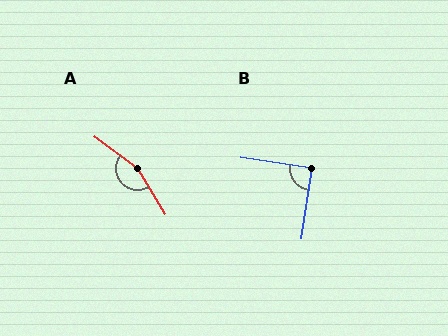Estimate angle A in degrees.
Approximately 157 degrees.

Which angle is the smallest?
B, at approximately 90 degrees.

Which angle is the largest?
A, at approximately 157 degrees.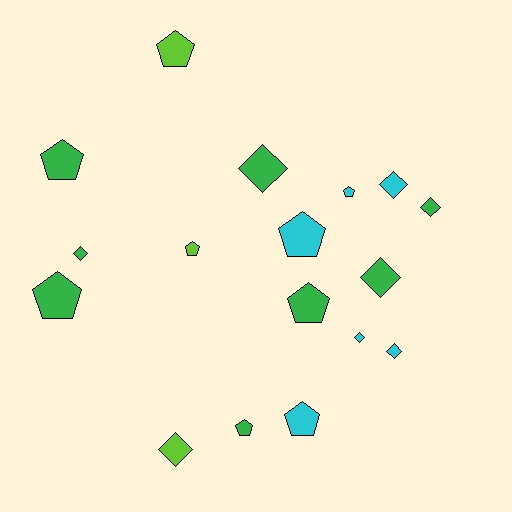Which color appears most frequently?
Green, with 8 objects.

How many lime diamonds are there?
There is 1 lime diamond.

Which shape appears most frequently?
Pentagon, with 9 objects.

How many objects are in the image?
There are 17 objects.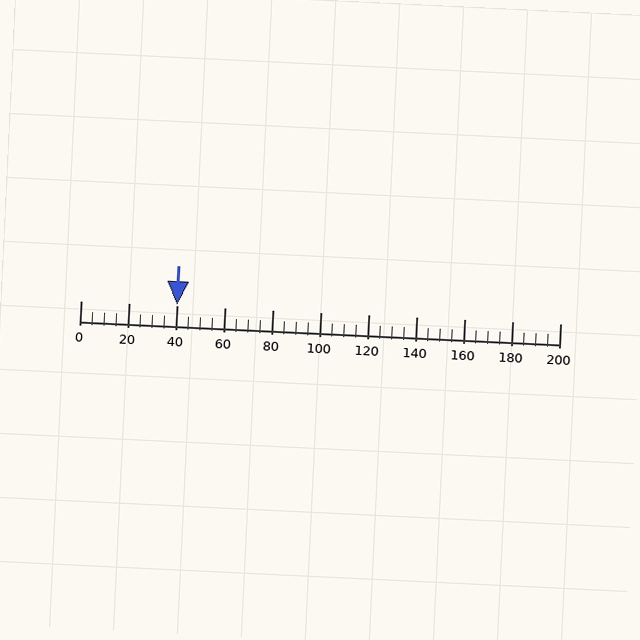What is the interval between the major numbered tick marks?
The major tick marks are spaced 20 units apart.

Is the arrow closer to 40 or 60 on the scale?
The arrow is closer to 40.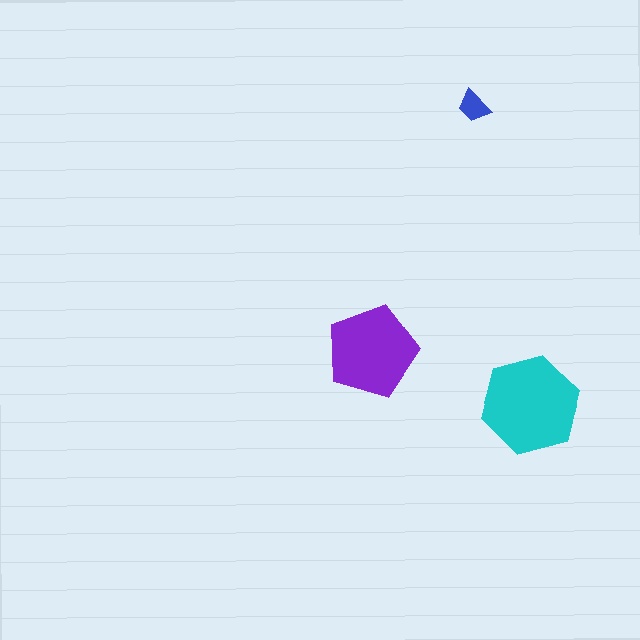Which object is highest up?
The blue trapezoid is topmost.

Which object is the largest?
The cyan hexagon.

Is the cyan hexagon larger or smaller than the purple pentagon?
Larger.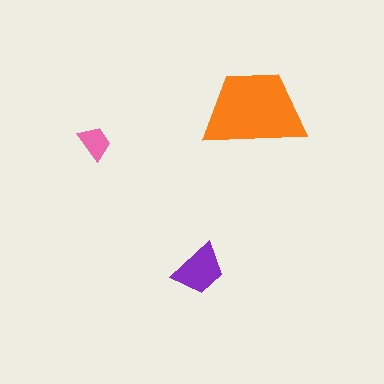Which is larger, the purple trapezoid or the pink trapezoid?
The purple one.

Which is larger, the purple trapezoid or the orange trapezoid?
The orange one.